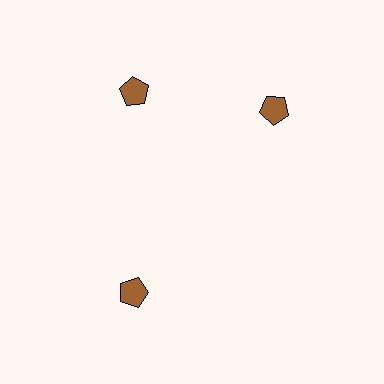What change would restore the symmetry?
The symmetry would be restored by rotating it back into even spacing with its neighbors so that all 3 pentagons sit at equal angles and equal distance from the center.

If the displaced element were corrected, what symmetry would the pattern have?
It would have 3-fold rotational symmetry — the pattern would map onto itself every 120 degrees.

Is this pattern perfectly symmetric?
No. The 3 brown pentagons are arranged in a ring, but one element near the 3 o'clock position is rotated out of alignment along the ring, breaking the 3-fold rotational symmetry.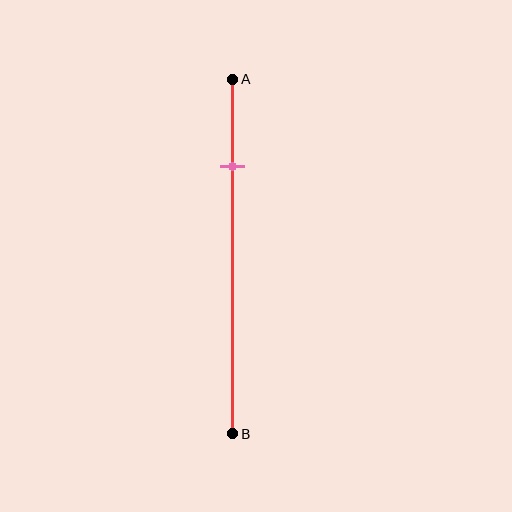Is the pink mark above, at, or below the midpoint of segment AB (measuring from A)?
The pink mark is above the midpoint of segment AB.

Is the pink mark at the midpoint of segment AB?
No, the mark is at about 25% from A, not at the 50% midpoint.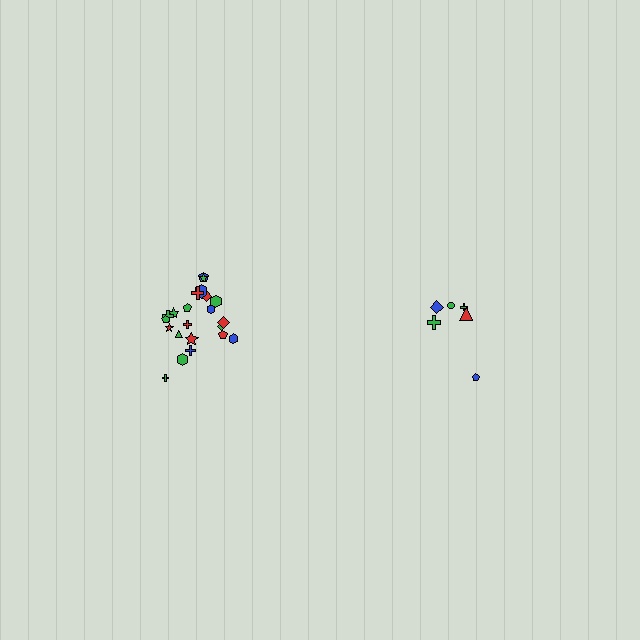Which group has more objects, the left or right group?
The left group.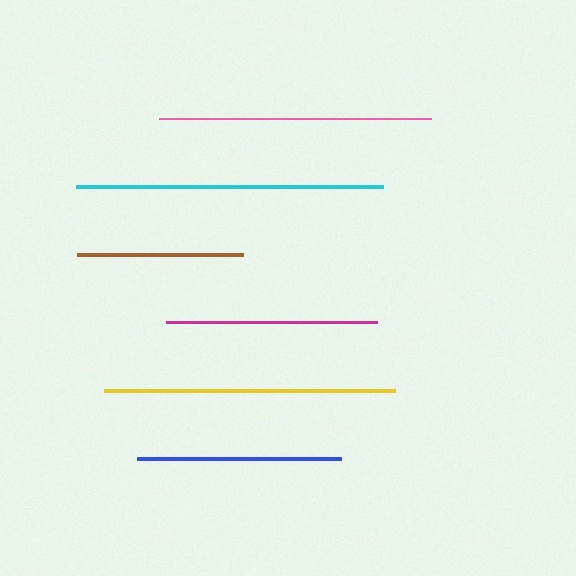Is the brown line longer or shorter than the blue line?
The blue line is longer than the brown line.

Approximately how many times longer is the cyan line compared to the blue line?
The cyan line is approximately 1.5 times the length of the blue line.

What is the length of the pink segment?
The pink segment is approximately 272 pixels long.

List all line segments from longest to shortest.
From longest to shortest: cyan, yellow, pink, magenta, blue, brown.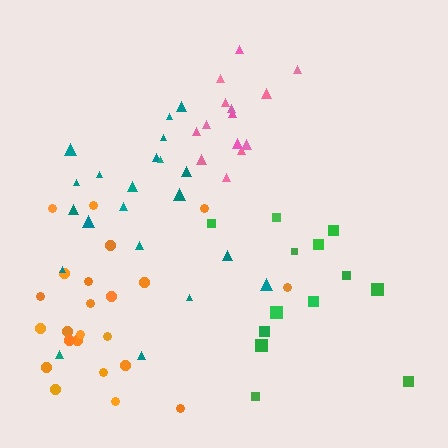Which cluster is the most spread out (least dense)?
Green.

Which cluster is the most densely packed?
Pink.